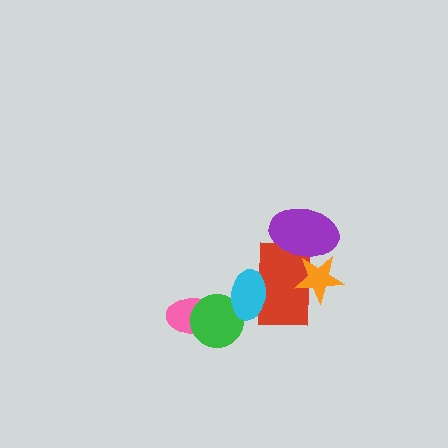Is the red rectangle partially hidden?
Yes, it is partially covered by another shape.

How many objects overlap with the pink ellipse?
1 object overlaps with the pink ellipse.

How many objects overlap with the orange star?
2 objects overlap with the orange star.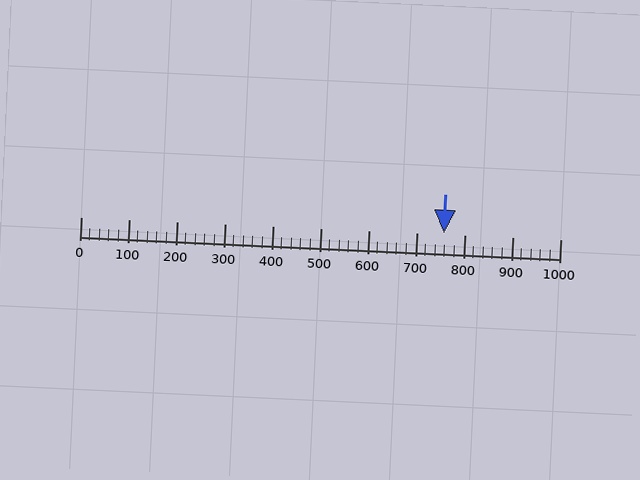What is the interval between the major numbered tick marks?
The major tick marks are spaced 100 units apart.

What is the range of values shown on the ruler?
The ruler shows values from 0 to 1000.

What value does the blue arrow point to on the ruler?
The blue arrow points to approximately 758.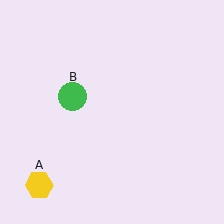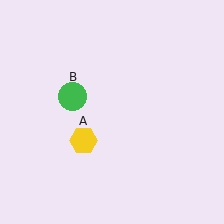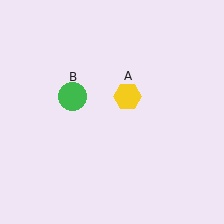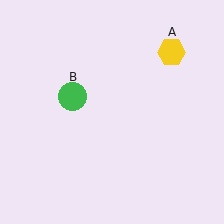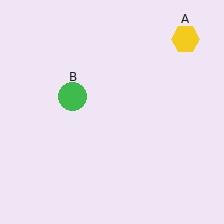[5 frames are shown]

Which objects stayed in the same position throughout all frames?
Green circle (object B) remained stationary.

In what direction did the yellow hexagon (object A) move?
The yellow hexagon (object A) moved up and to the right.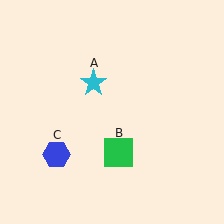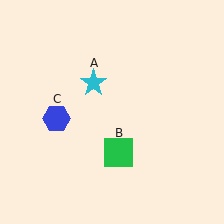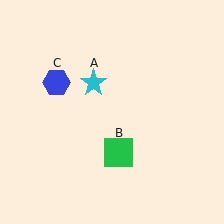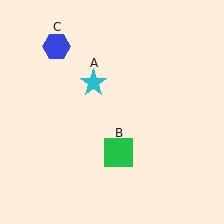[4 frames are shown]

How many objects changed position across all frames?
1 object changed position: blue hexagon (object C).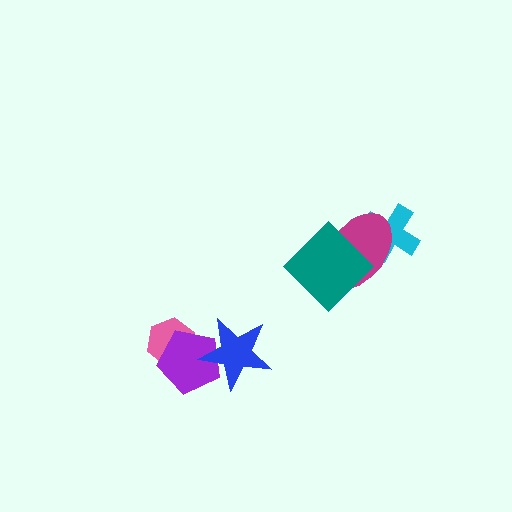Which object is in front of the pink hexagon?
The purple pentagon is in front of the pink hexagon.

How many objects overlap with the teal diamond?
1 object overlaps with the teal diamond.